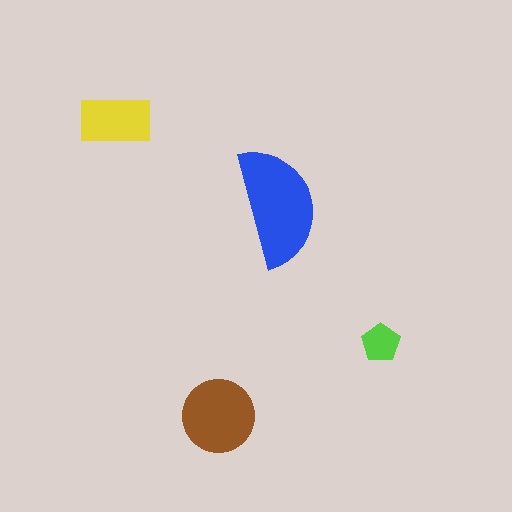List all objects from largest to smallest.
The blue semicircle, the brown circle, the yellow rectangle, the lime pentagon.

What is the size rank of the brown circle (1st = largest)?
2nd.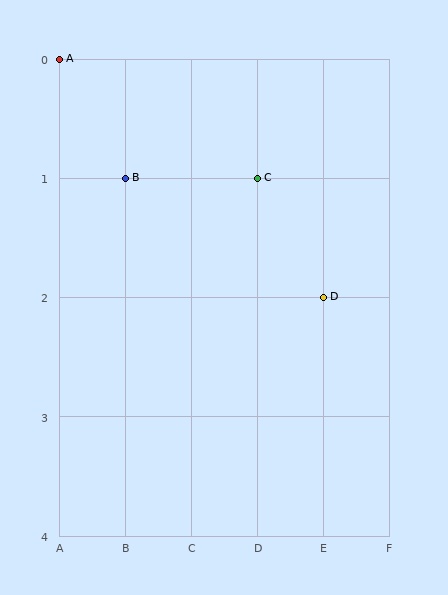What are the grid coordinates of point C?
Point C is at grid coordinates (D, 1).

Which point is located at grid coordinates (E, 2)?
Point D is at (E, 2).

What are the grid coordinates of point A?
Point A is at grid coordinates (A, 0).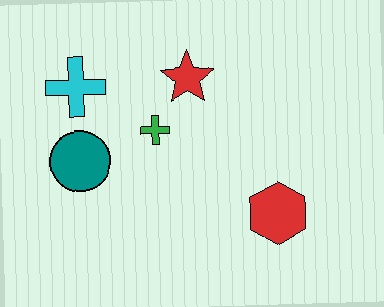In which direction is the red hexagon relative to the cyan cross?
The red hexagon is to the right of the cyan cross.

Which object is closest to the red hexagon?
The green cross is closest to the red hexagon.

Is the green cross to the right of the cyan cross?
Yes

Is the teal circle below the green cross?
Yes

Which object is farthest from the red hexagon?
The cyan cross is farthest from the red hexagon.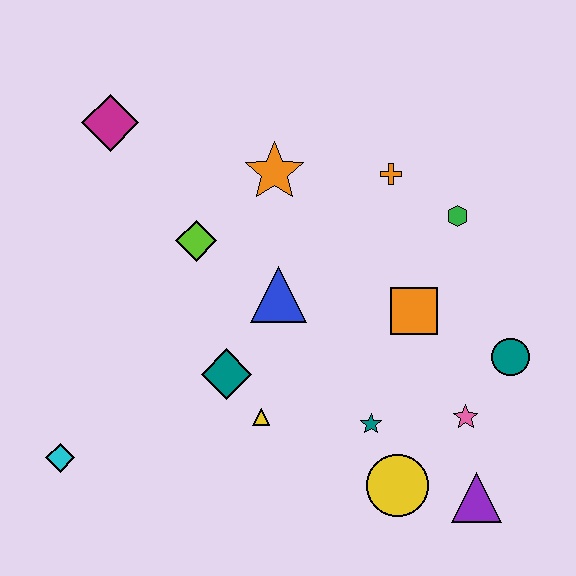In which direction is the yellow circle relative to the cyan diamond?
The yellow circle is to the right of the cyan diamond.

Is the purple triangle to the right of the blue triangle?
Yes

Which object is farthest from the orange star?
The purple triangle is farthest from the orange star.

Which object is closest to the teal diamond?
The yellow triangle is closest to the teal diamond.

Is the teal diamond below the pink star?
No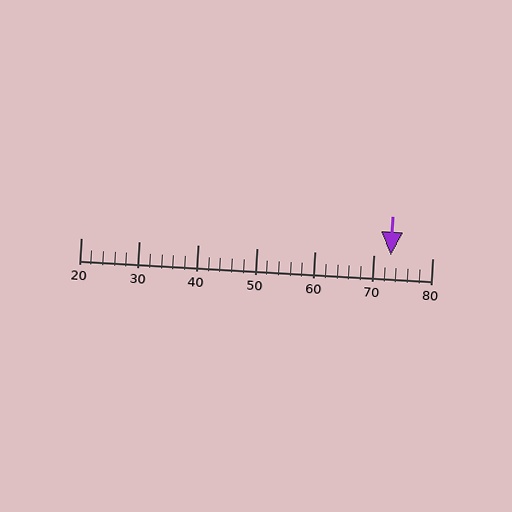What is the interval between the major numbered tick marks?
The major tick marks are spaced 10 units apart.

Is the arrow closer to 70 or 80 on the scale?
The arrow is closer to 70.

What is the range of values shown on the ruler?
The ruler shows values from 20 to 80.